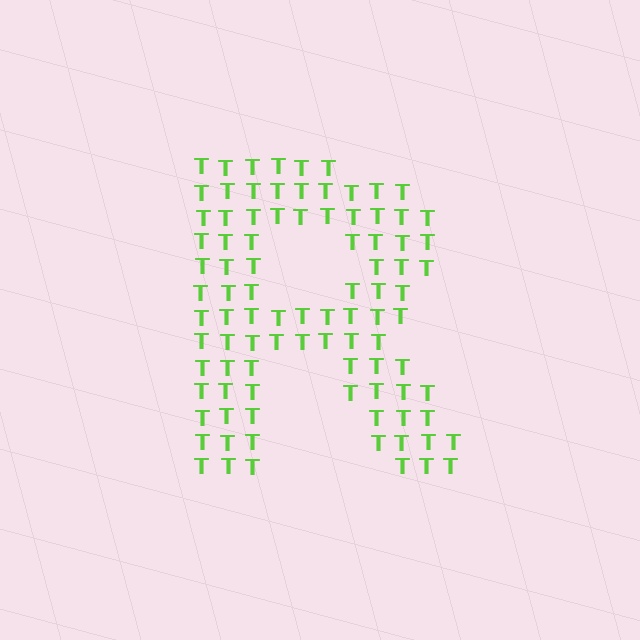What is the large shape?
The large shape is the letter R.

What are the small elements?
The small elements are letter T's.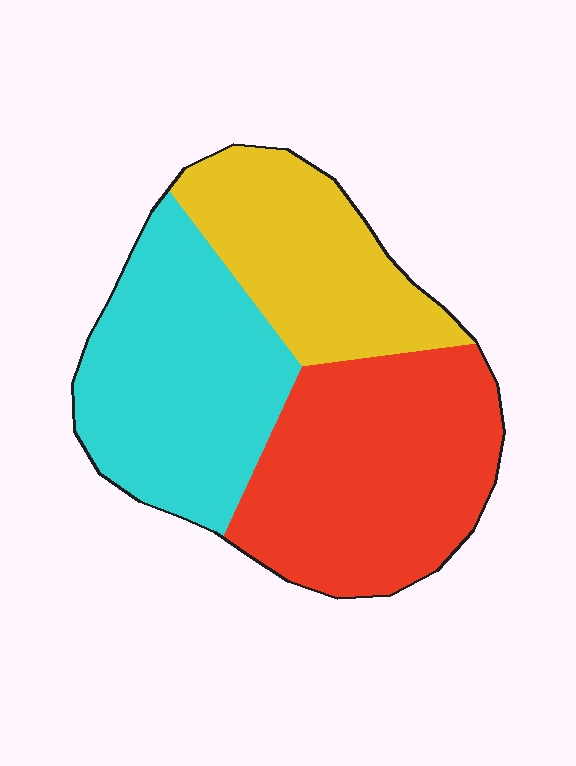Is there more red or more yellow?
Red.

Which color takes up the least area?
Yellow, at roughly 25%.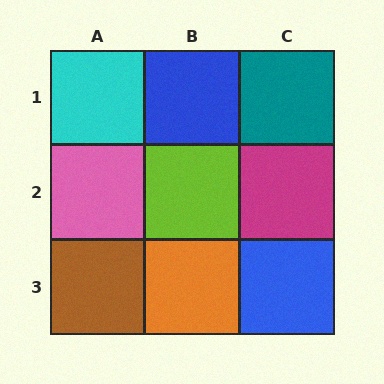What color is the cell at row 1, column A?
Cyan.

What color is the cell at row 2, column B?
Lime.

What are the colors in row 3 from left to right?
Brown, orange, blue.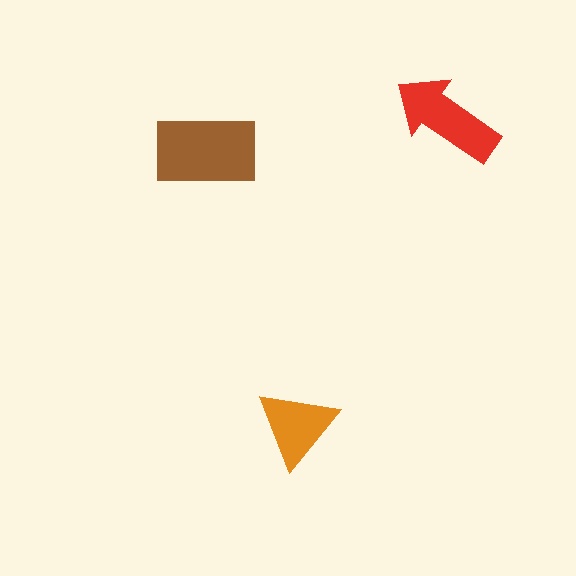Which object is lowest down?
The orange triangle is bottommost.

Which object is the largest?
The brown rectangle.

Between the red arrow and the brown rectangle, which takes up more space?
The brown rectangle.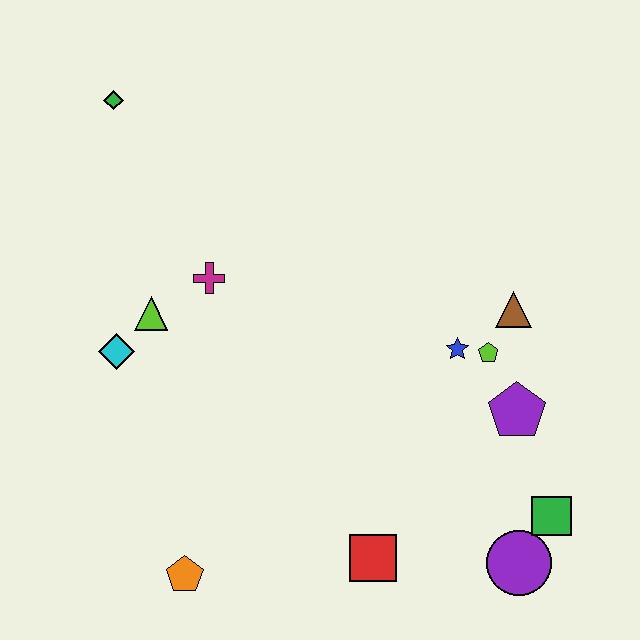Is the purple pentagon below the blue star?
Yes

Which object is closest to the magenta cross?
The lime triangle is closest to the magenta cross.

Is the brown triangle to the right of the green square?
No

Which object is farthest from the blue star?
The green diamond is farthest from the blue star.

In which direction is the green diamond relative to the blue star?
The green diamond is to the left of the blue star.